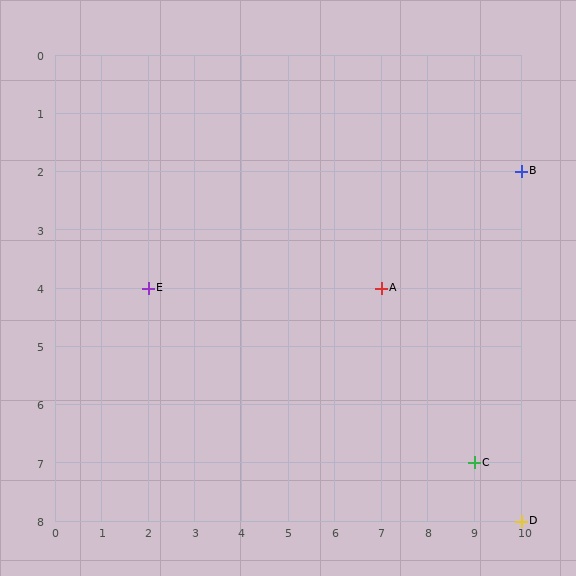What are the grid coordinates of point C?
Point C is at grid coordinates (9, 7).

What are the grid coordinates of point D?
Point D is at grid coordinates (10, 8).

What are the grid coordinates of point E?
Point E is at grid coordinates (2, 4).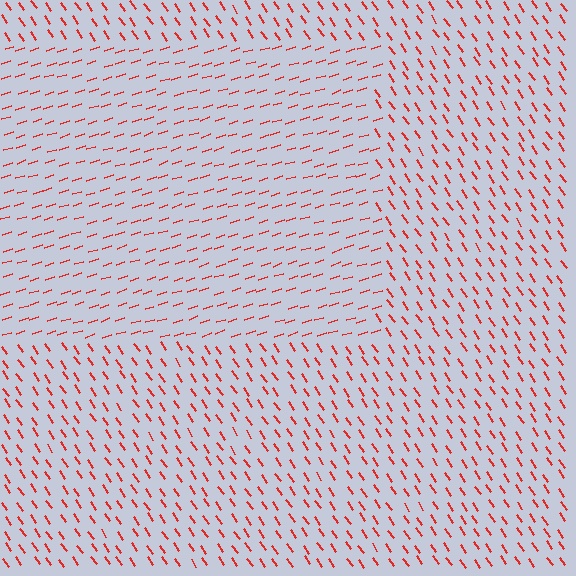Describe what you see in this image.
The image is filled with small red line segments. A rectangle region in the image has lines oriented differently from the surrounding lines, creating a visible texture boundary.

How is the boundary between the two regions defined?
The boundary is defined purely by a change in line orientation (approximately 74 degrees difference). All lines are the same color and thickness.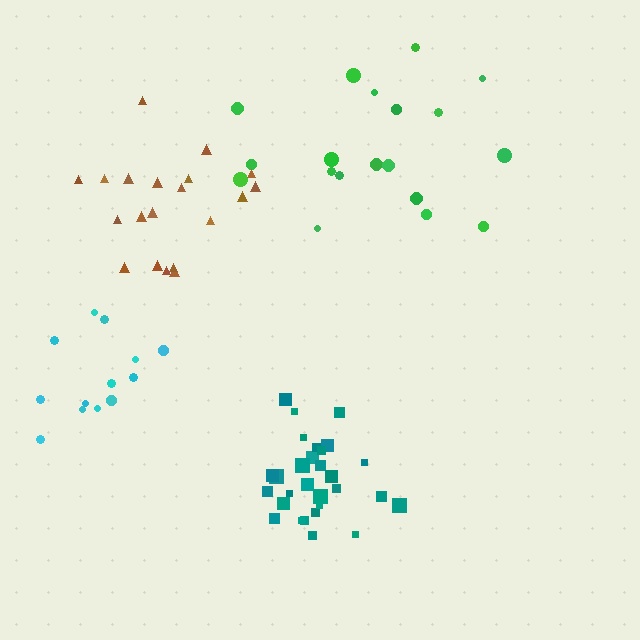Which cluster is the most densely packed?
Teal.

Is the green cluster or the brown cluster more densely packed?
Green.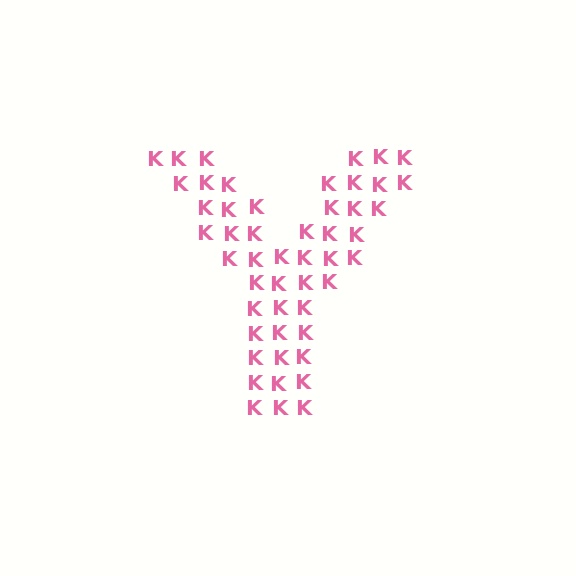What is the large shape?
The large shape is the letter Y.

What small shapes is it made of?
It is made of small letter K's.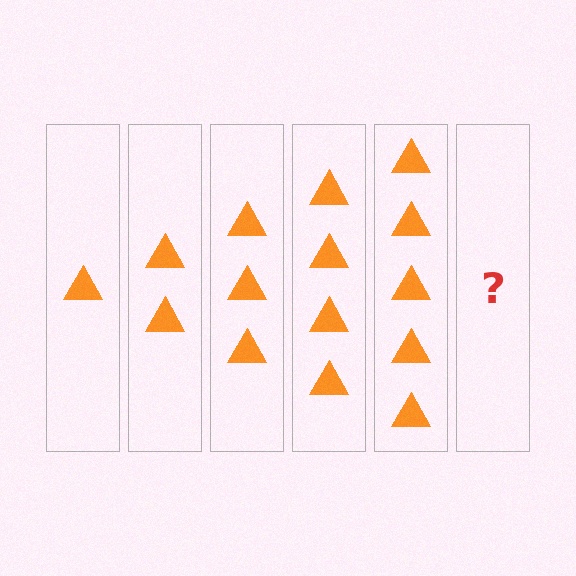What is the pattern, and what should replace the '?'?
The pattern is that each step adds one more triangle. The '?' should be 6 triangles.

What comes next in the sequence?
The next element should be 6 triangles.